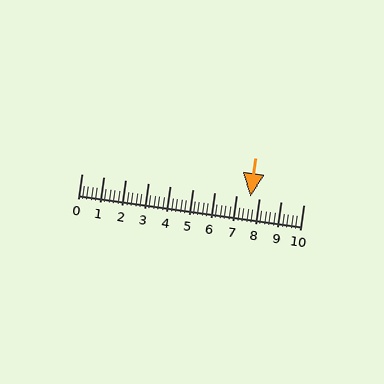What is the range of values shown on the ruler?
The ruler shows values from 0 to 10.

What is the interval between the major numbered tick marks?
The major tick marks are spaced 1 units apart.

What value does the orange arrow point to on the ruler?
The orange arrow points to approximately 7.6.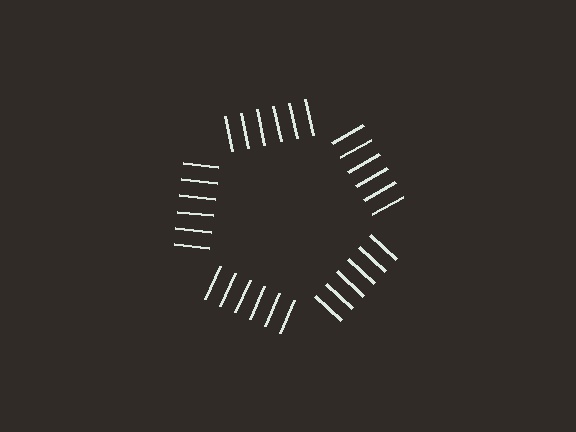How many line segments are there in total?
30 — 6 along each of the 5 edges.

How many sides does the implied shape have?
5 sides — the line-ends trace a pentagon.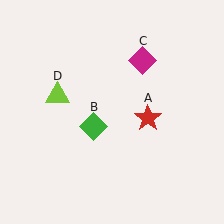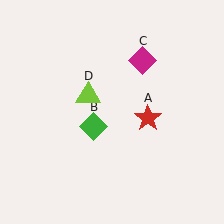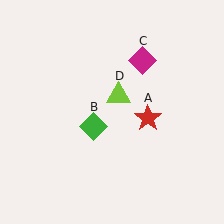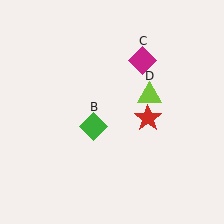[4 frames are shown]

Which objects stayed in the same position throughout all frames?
Red star (object A) and green diamond (object B) and magenta diamond (object C) remained stationary.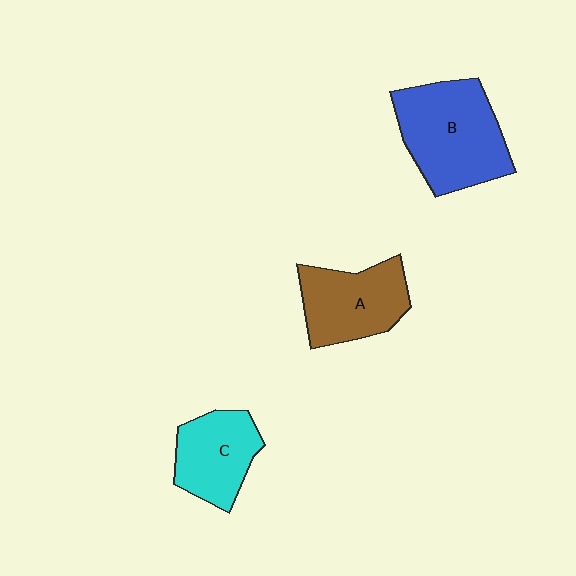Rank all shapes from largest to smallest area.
From largest to smallest: B (blue), A (brown), C (cyan).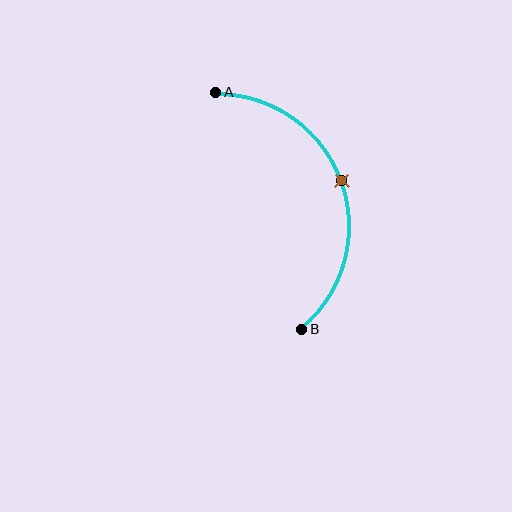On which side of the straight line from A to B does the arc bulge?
The arc bulges to the right of the straight line connecting A and B.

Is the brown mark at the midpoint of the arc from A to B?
Yes. The brown mark lies on the arc at equal arc-length from both A and B — it is the arc midpoint.